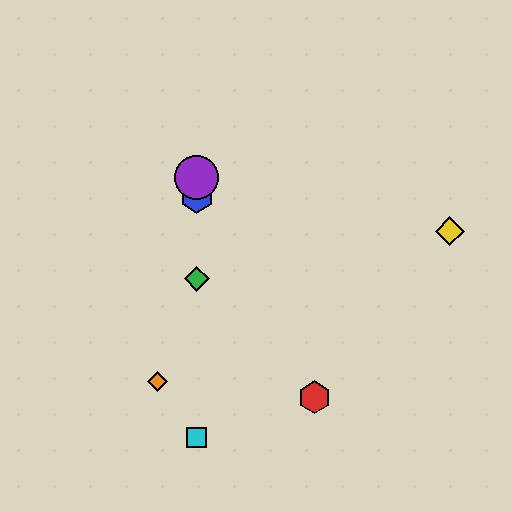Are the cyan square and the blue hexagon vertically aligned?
Yes, both are at x≈197.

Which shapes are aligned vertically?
The blue hexagon, the green diamond, the purple circle, the cyan square are aligned vertically.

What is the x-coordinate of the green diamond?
The green diamond is at x≈197.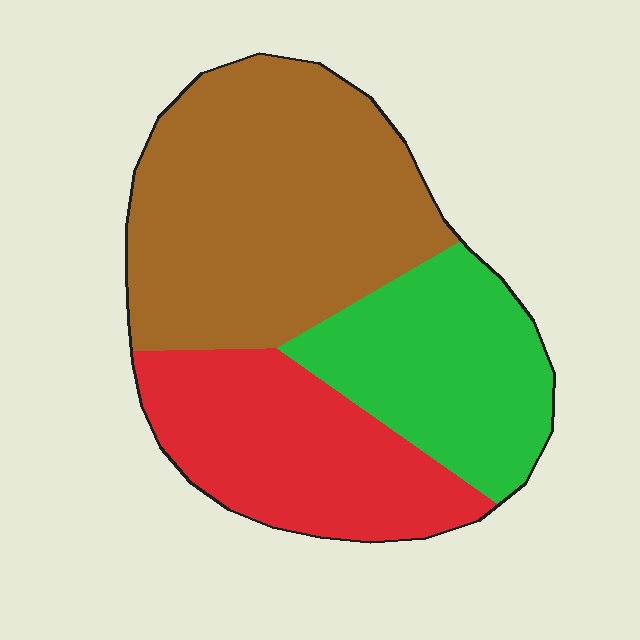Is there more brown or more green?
Brown.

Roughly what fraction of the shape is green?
Green covers around 25% of the shape.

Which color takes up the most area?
Brown, at roughly 45%.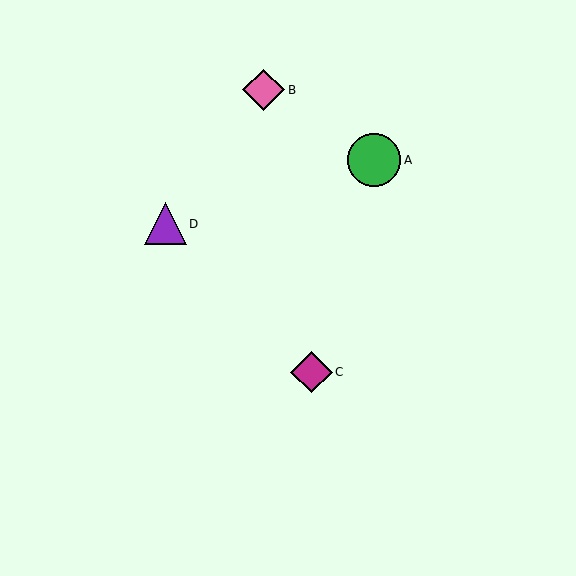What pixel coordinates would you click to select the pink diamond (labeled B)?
Click at (264, 90) to select the pink diamond B.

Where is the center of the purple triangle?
The center of the purple triangle is at (165, 224).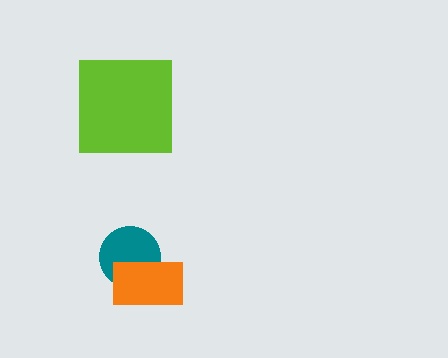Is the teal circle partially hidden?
Yes, it is partially covered by another shape.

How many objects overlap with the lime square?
0 objects overlap with the lime square.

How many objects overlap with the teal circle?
1 object overlaps with the teal circle.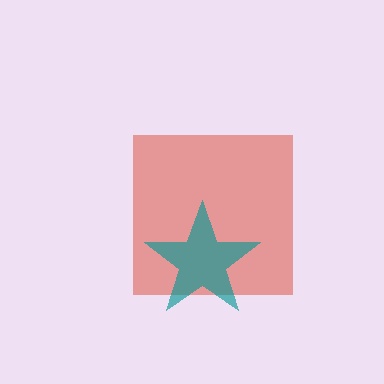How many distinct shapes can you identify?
There are 2 distinct shapes: a red square, a teal star.